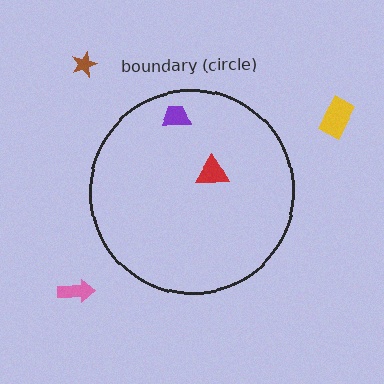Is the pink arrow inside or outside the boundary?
Outside.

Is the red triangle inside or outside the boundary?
Inside.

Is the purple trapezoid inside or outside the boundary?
Inside.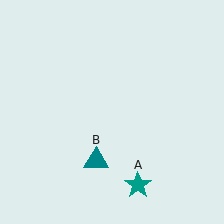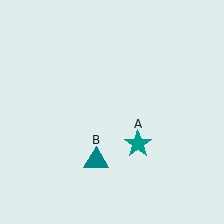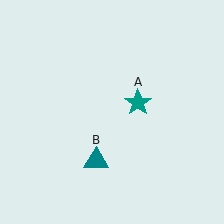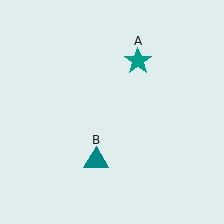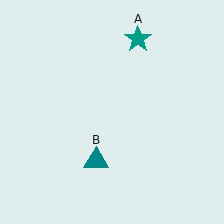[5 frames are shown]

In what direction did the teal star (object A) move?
The teal star (object A) moved up.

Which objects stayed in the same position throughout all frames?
Teal triangle (object B) remained stationary.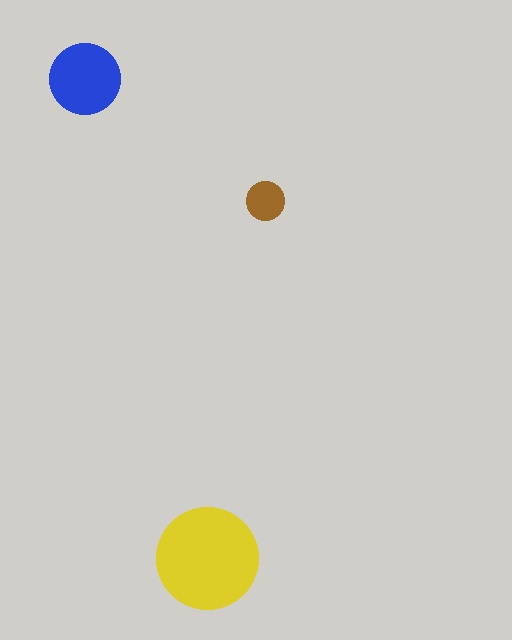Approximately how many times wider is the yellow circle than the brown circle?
About 2.5 times wider.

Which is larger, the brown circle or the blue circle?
The blue one.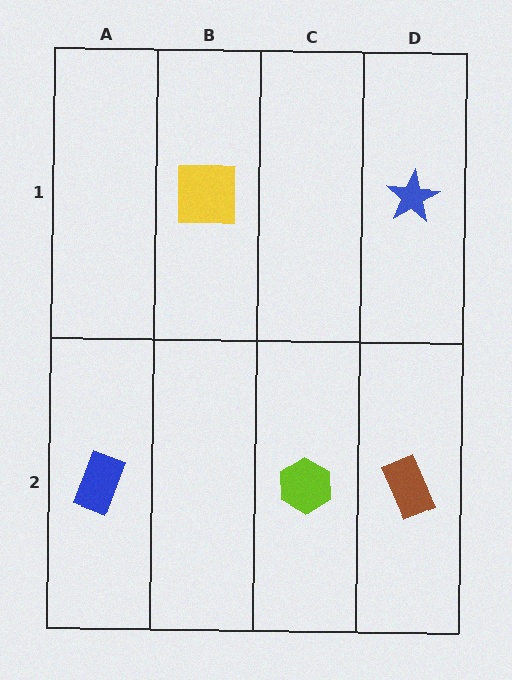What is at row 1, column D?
A blue star.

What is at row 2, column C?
A lime hexagon.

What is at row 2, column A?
A blue rectangle.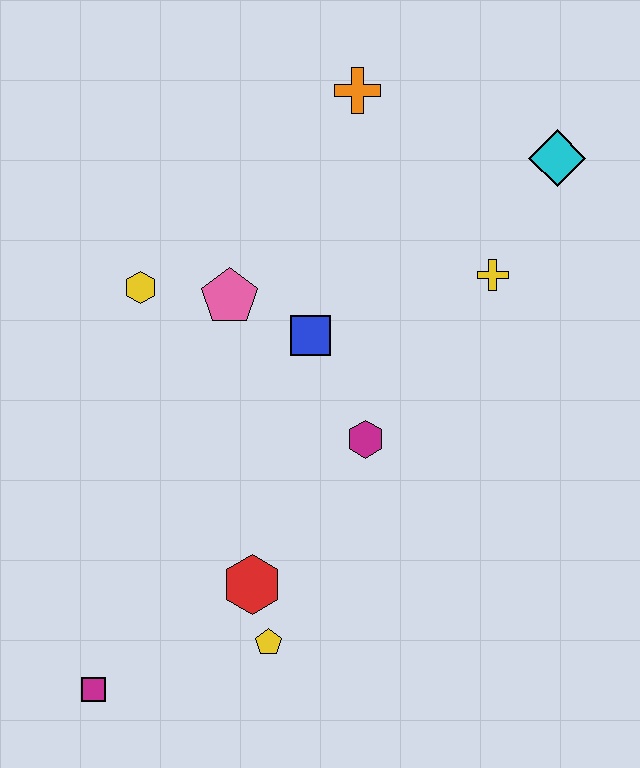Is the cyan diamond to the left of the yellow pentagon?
No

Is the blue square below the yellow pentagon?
No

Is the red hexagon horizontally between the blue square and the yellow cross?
No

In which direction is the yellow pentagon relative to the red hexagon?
The yellow pentagon is below the red hexagon.